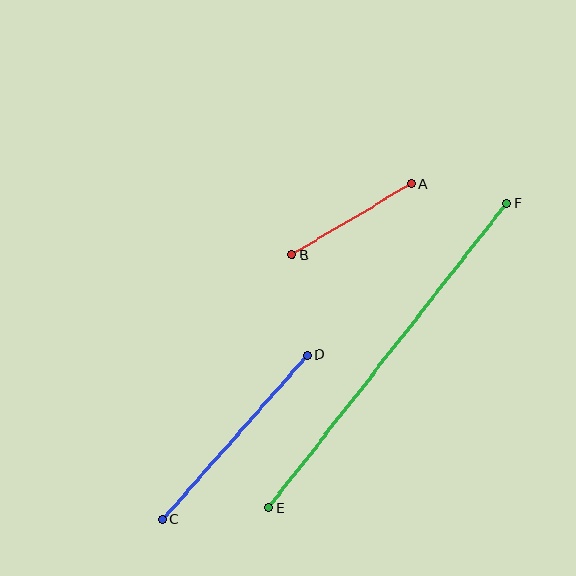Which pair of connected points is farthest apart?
Points E and F are farthest apart.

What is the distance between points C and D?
The distance is approximately 219 pixels.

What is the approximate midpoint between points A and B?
The midpoint is at approximately (352, 219) pixels.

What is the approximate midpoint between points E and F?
The midpoint is at approximately (387, 356) pixels.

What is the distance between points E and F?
The distance is approximately 387 pixels.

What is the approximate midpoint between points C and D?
The midpoint is at approximately (235, 437) pixels.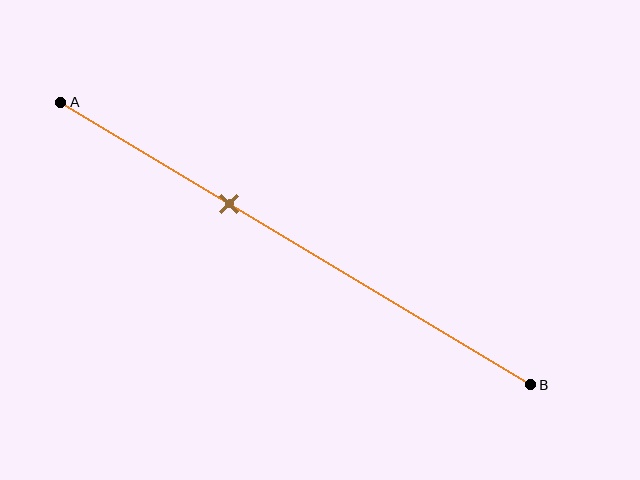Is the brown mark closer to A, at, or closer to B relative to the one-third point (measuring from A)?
The brown mark is approximately at the one-third point of segment AB.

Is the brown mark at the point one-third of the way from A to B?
Yes, the mark is approximately at the one-third point.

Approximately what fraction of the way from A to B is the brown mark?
The brown mark is approximately 35% of the way from A to B.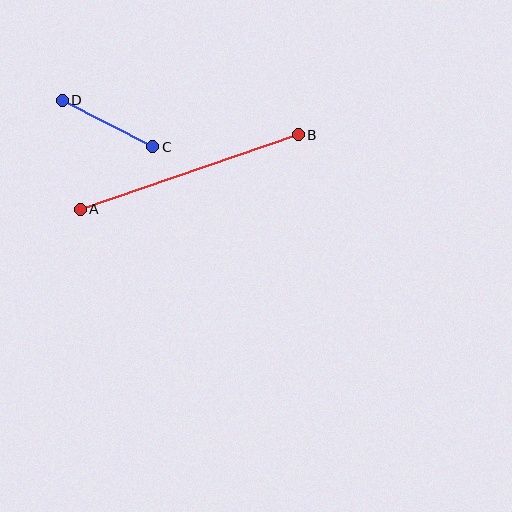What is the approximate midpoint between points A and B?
The midpoint is at approximately (189, 172) pixels.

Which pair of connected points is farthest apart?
Points A and B are farthest apart.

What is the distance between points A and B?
The distance is approximately 230 pixels.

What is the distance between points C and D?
The distance is approximately 102 pixels.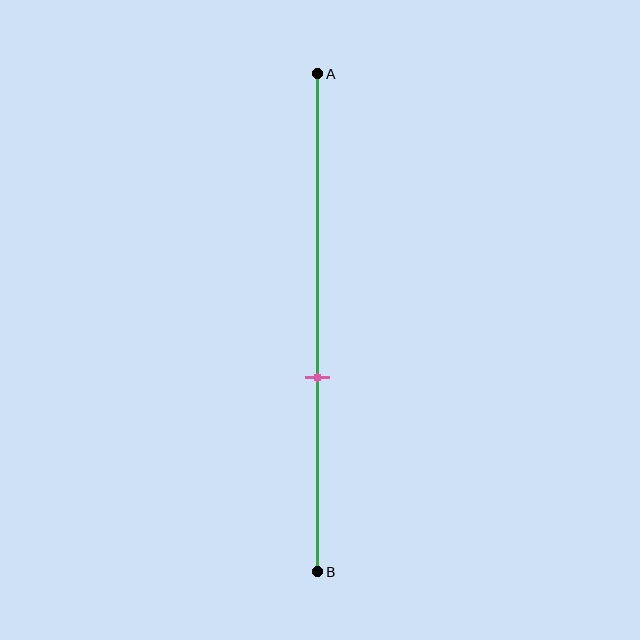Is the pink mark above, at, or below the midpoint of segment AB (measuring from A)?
The pink mark is below the midpoint of segment AB.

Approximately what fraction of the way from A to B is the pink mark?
The pink mark is approximately 60% of the way from A to B.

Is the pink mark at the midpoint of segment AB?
No, the mark is at about 60% from A, not at the 50% midpoint.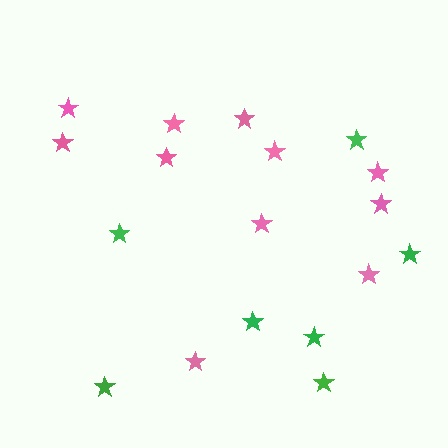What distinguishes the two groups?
There are 2 groups: one group of pink stars (11) and one group of green stars (7).